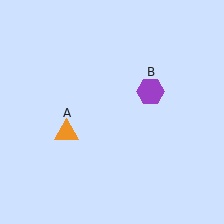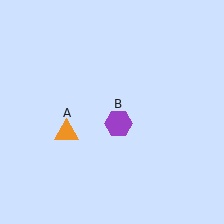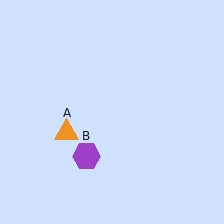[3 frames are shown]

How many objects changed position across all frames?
1 object changed position: purple hexagon (object B).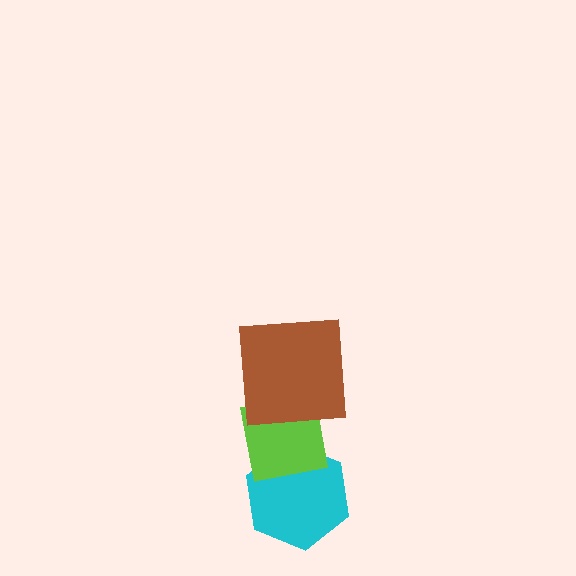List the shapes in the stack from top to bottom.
From top to bottom: the brown square, the lime square, the cyan hexagon.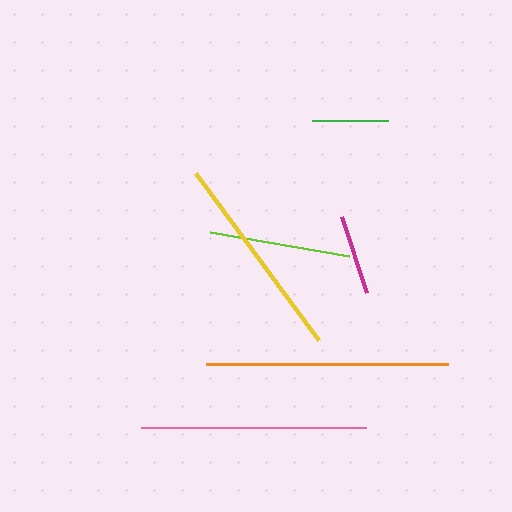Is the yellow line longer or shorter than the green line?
The yellow line is longer than the green line.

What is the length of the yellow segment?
The yellow segment is approximately 208 pixels long.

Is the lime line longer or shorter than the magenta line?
The lime line is longer than the magenta line.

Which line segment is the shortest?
The green line is the shortest at approximately 76 pixels.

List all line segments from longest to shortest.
From longest to shortest: orange, pink, yellow, lime, magenta, green.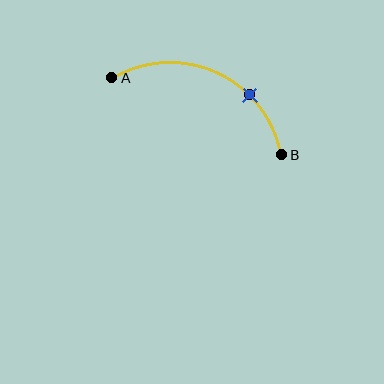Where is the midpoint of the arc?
The arc midpoint is the point on the curve farthest from the straight line joining A and B. It sits above that line.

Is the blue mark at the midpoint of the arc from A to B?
No. The blue mark lies on the arc but is closer to endpoint B. The arc midpoint would be at the point on the curve equidistant along the arc from both A and B.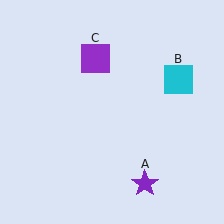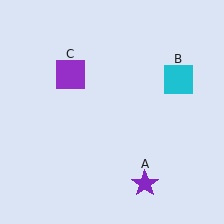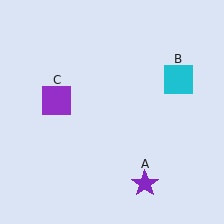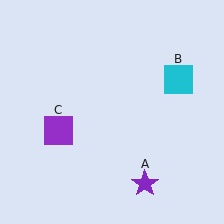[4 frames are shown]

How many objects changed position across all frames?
1 object changed position: purple square (object C).